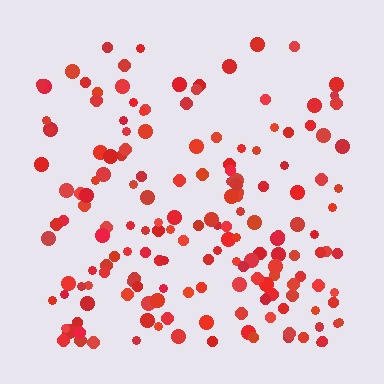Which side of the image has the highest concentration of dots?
The bottom.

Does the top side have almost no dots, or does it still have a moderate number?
Still a moderate number, just noticeably fewer than the bottom.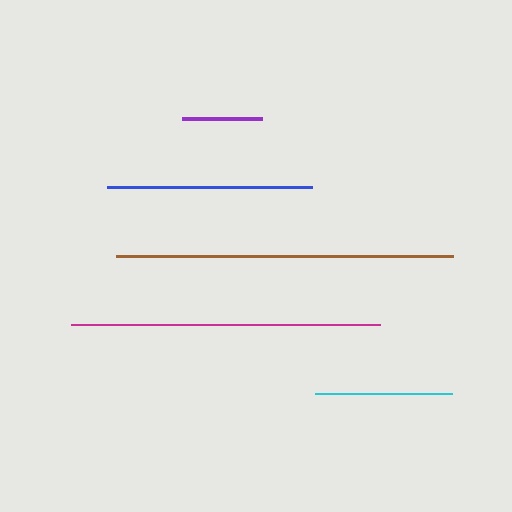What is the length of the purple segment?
The purple segment is approximately 80 pixels long.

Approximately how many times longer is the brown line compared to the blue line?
The brown line is approximately 1.6 times the length of the blue line.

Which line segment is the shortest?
The purple line is the shortest at approximately 80 pixels.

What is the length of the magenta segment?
The magenta segment is approximately 309 pixels long.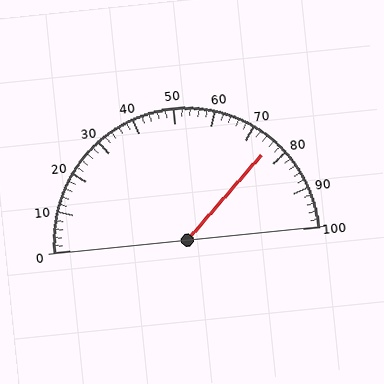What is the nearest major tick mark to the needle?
The nearest major tick mark is 80.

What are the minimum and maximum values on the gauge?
The gauge ranges from 0 to 100.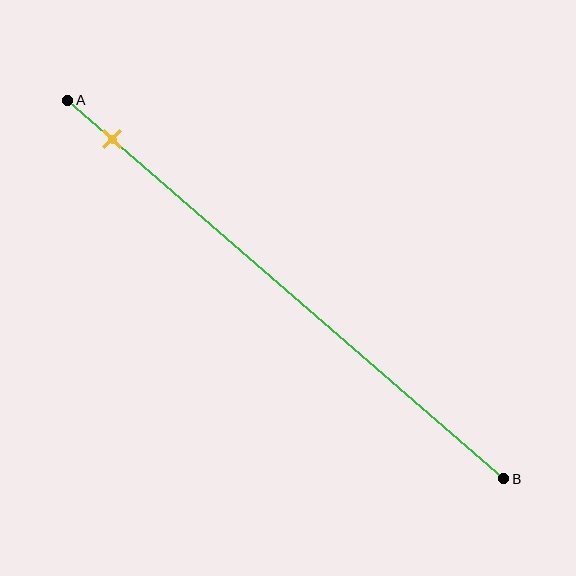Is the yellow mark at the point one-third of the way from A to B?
No, the mark is at about 10% from A, not at the 33% one-third point.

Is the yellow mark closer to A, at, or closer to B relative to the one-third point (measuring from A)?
The yellow mark is closer to point A than the one-third point of segment AB.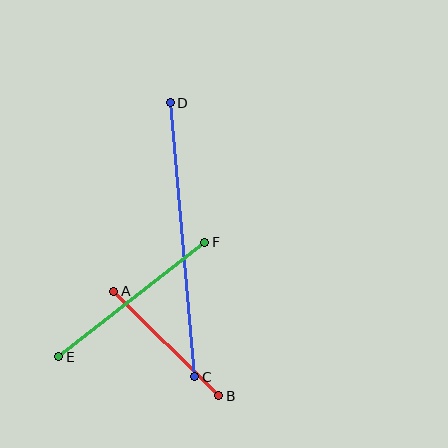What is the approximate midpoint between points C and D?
The midpoint is at approximately (183, 240) pixels.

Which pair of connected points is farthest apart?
Points C and D are farthest apart.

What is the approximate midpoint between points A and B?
The midpoint is at approximately (166, 344) pixels.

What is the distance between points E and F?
The distance is approximately 186 pixels.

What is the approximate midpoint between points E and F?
The midpoint is at approximately (132, 299) pixels.